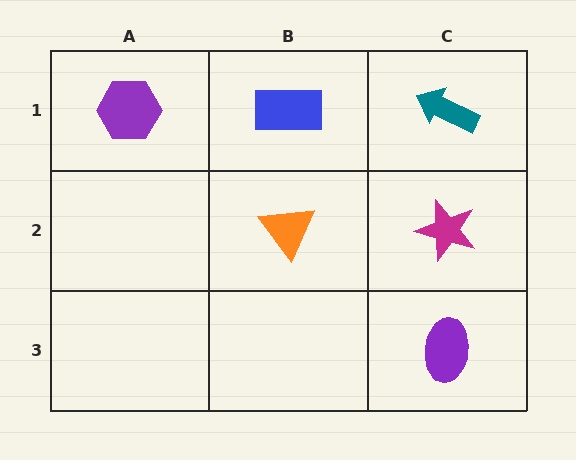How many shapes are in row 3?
1 shape.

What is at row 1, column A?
A purple hexagon.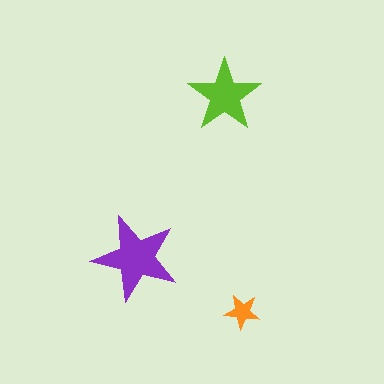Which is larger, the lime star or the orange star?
The lime one.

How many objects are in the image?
There are 3 objects in the image.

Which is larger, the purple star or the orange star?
The purple one.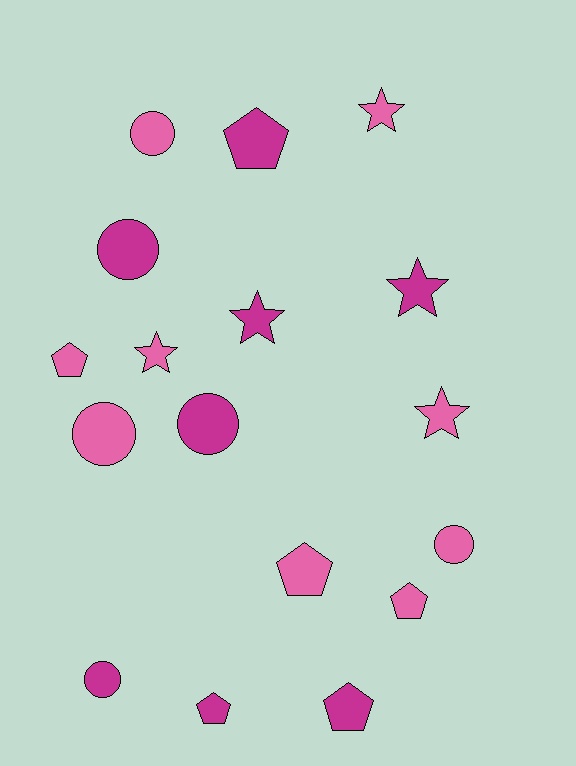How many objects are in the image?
There are 17 objects.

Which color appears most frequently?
Pink, with 9 objects.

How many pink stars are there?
There are 3 pink stars.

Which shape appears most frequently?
Pentagon, with 6 objects.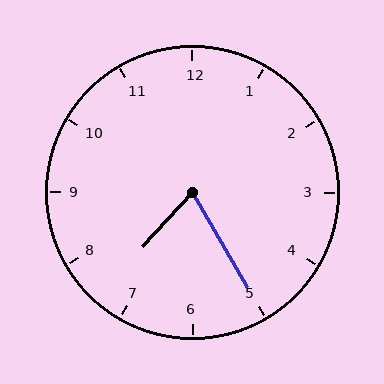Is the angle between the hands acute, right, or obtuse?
It is acute.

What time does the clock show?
7:25.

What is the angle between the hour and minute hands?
Approximately 72 degrees.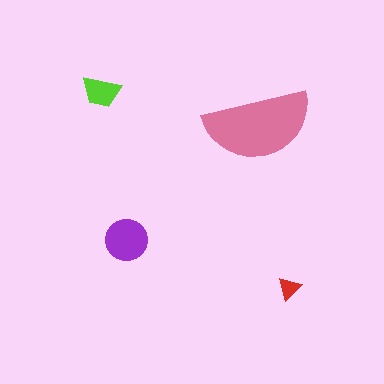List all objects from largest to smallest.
The pink semicircle, the purple circle, the lime trapezoid, the red triangle.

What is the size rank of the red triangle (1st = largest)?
4th.